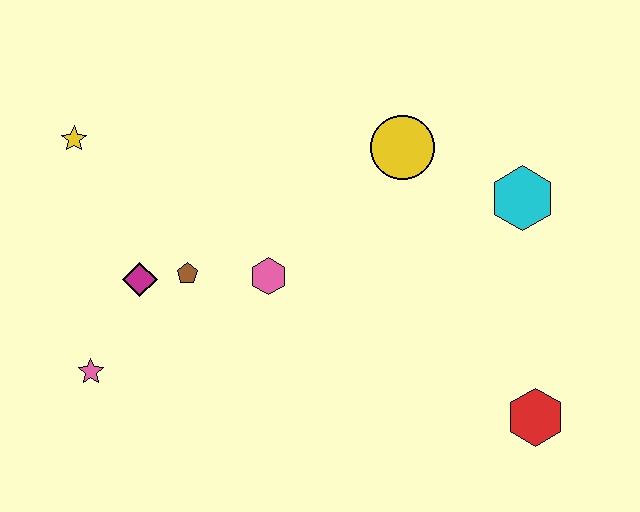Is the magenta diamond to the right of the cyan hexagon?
No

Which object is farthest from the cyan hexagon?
The pink star is farthest from the cyan hexagon.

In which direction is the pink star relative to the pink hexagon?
The pink star is to the left of the pink hexagon.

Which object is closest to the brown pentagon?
The magenta diamond is closest to the brown pentagon.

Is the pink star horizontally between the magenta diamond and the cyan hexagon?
No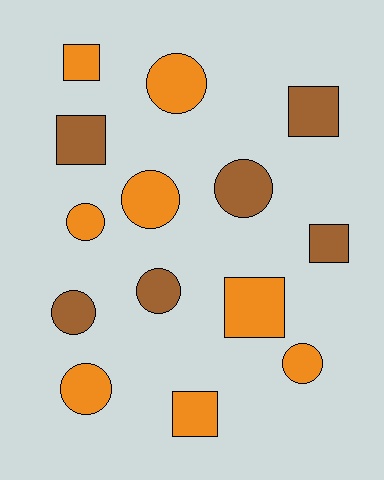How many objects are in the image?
There are 14 objects.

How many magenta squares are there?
There are no magenta squares.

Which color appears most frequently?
Orange, with 8 objects.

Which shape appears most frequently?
Circle, with 8 objects.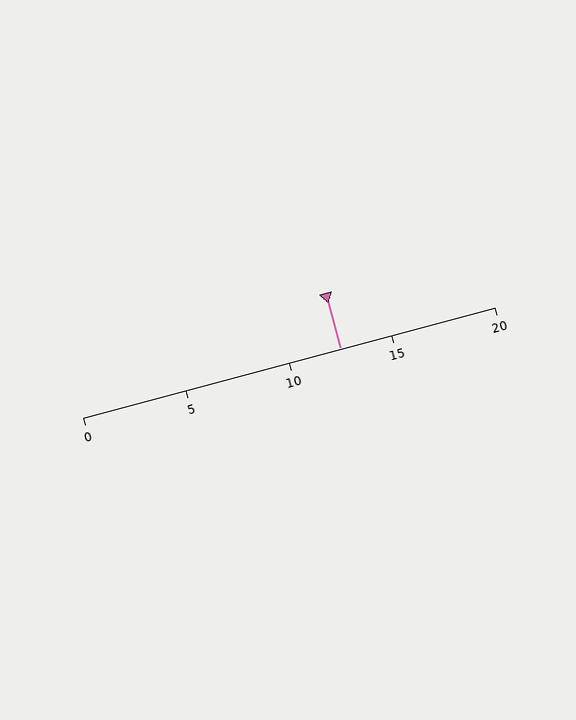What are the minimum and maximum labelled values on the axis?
The axis runs from 0 to 20.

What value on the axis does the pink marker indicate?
The marker indicates approximately 12.5.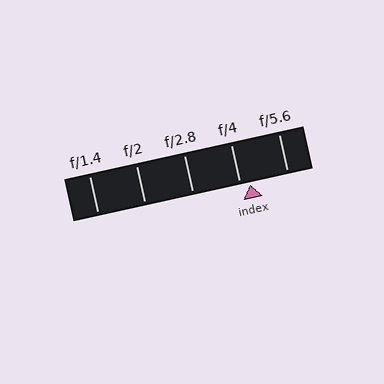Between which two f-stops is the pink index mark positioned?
The index mark is between f/4 and f/5.6.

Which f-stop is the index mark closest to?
The index mark is closest to f/4.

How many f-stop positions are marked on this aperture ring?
There are 5 f-stop positions marked.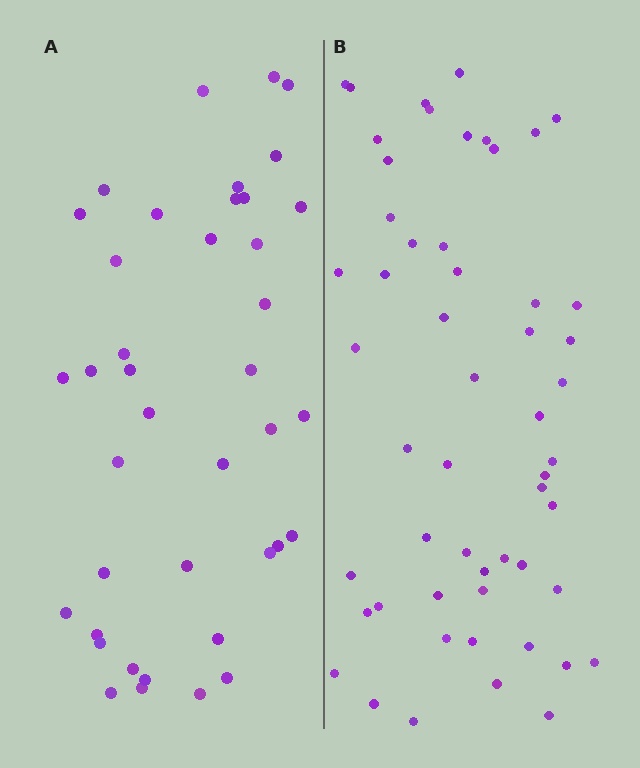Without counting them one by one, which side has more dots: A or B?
Region B (the right region) has more dots.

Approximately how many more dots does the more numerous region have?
Region B has approximately 15 more dots than region A.